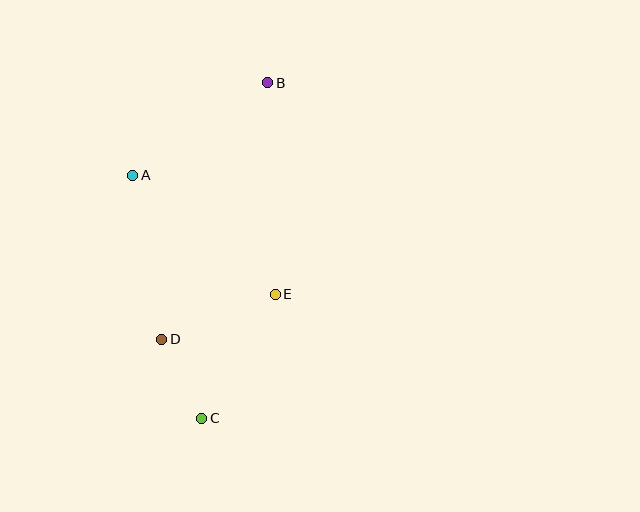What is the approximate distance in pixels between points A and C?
The distance between A and C is approximately 252 pixels.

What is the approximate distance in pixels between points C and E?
The distance between C and E is approximately 144 pixels.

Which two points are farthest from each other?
Points B and C are farthest from each other.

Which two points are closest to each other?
Points C and D are closest to each other.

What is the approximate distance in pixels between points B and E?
The distance between B and E is approximately 212 pixels.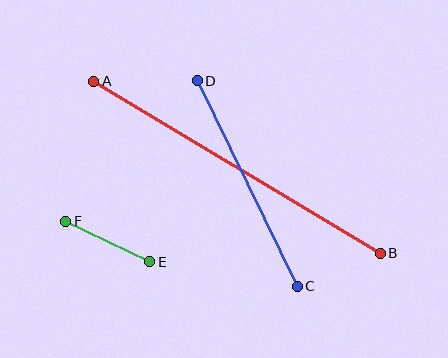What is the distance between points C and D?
The distance is approximately 229 pixels.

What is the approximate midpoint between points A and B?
The midpoint is at approximately (237, 167) pixels.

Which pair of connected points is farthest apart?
Points A and B are farthest apart.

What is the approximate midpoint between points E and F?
The midpoint is at approximately (108, 242) pixels.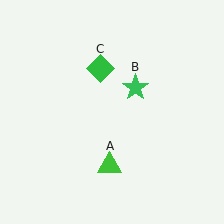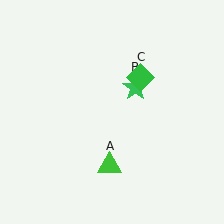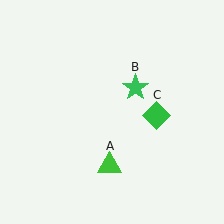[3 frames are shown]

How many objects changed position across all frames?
1 object changed position: green diamond (object C).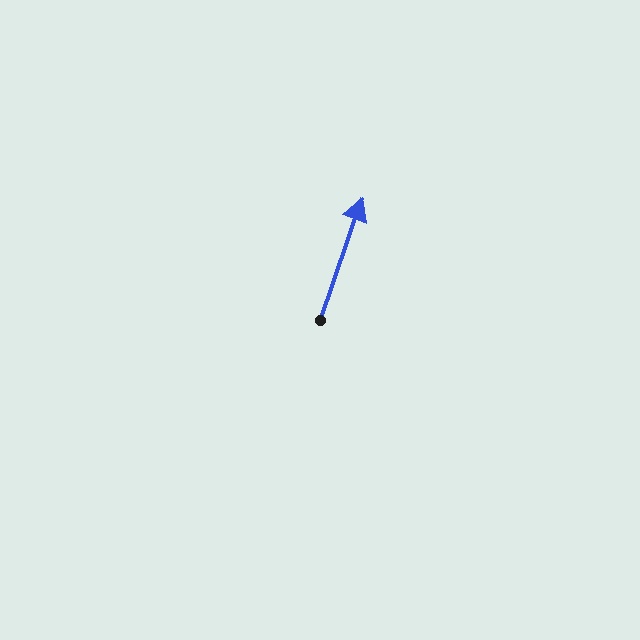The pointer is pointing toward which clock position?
Roughly 1 o'clock.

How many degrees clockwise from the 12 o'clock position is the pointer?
Approximately 19 degrees.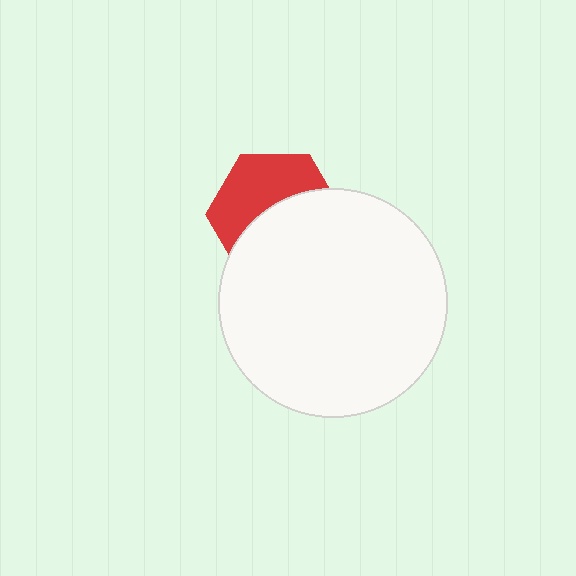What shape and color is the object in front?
The object in front is a white circle.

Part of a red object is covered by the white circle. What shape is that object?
It is a hexagon.